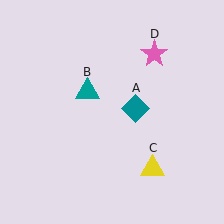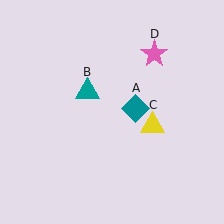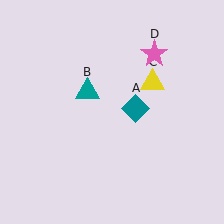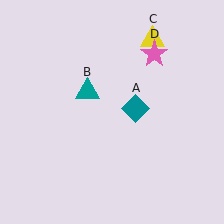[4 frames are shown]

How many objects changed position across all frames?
1 object changed position: yellow triangle (object C).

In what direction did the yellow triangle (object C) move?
The yellow triangle (object C) moved up.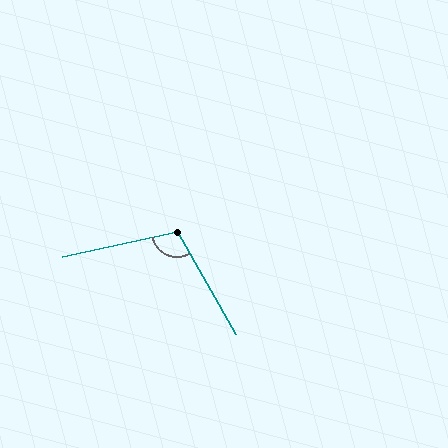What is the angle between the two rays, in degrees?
Approximately 107 degrees.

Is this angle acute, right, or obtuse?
It is obtuse.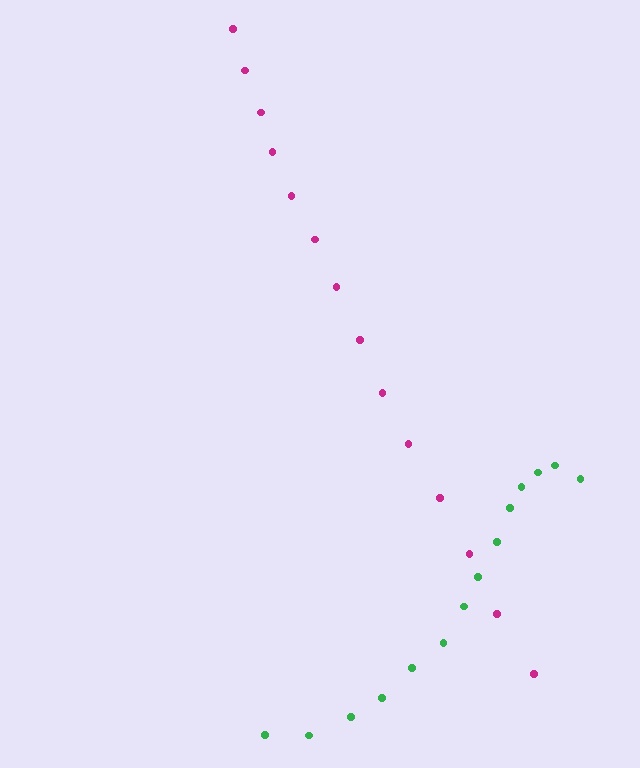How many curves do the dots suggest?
There are 2 distinct paths.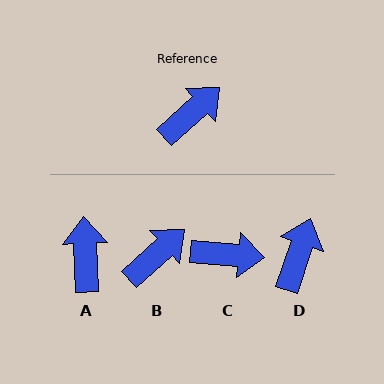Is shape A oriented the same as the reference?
No, it is off by about 50 degrees.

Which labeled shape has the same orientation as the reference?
B.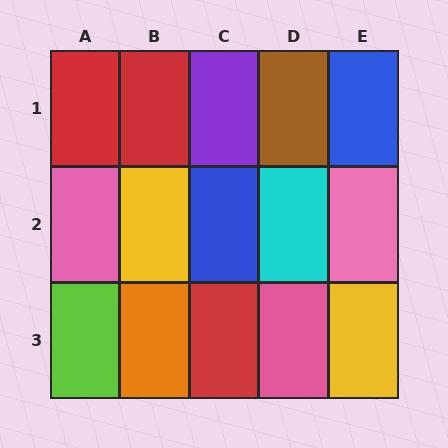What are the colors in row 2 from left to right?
Pink, yellow, blue, cyan, pink.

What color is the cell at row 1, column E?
Blue.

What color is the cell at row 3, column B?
Orange.